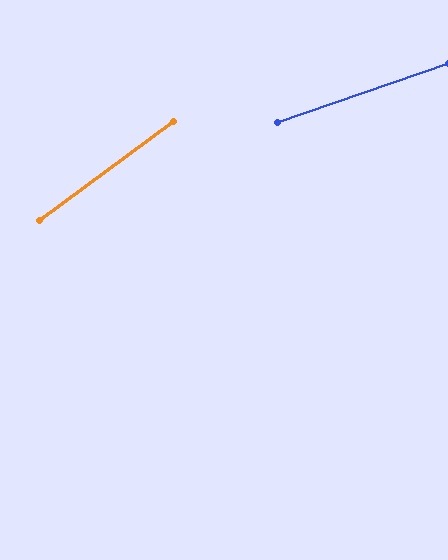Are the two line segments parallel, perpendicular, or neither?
Neither parallel nor perpendicular — they differ by about 18°.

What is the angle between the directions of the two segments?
Approximately 18 degrees.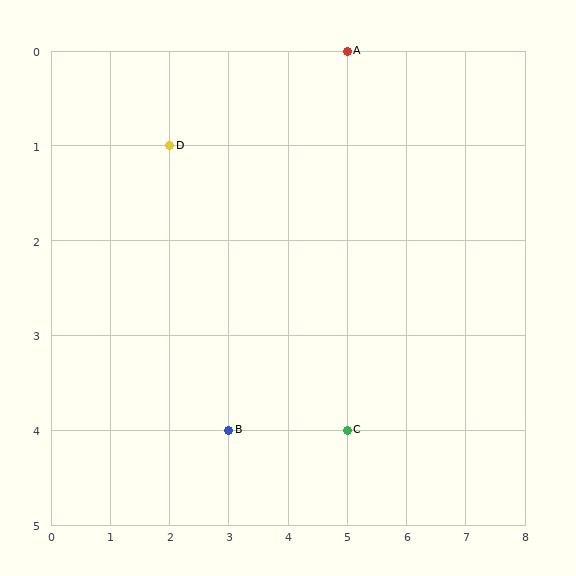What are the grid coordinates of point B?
Point B is at grid coordinates (3, 4).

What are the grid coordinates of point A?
Point A is at grid coordinates (5, 0).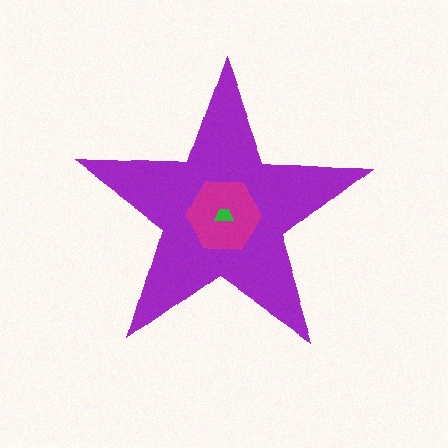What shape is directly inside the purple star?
The magenta hexagon.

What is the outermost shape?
The purple star.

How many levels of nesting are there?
3.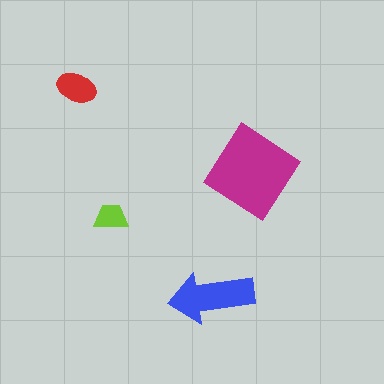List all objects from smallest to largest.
The lime trapezoid, the red ellipse, the blue arrow, the magenta diamond.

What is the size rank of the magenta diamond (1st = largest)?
1st.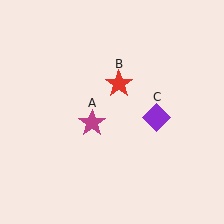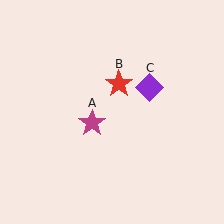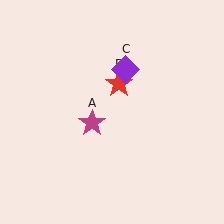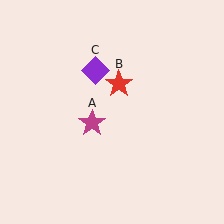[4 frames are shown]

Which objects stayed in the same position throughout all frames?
Magenta star (object A) and red star (object B) remained stationary.